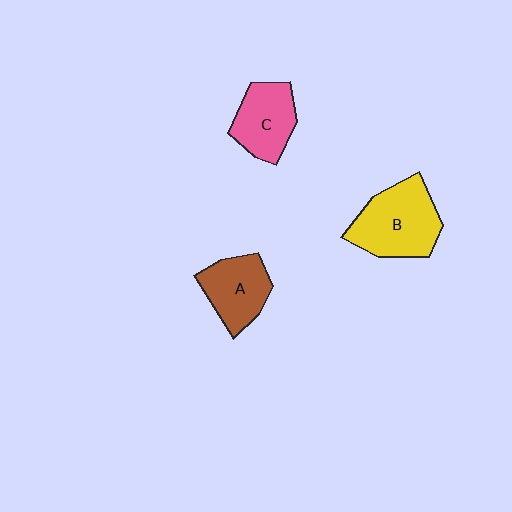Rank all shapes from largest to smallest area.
From largest to smallest: B (yellow), A (brown), C (pink).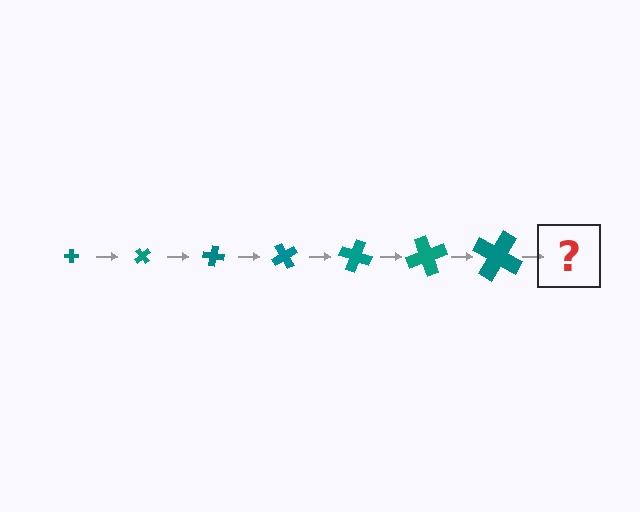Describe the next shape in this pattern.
It should be a cross, larger than the previous one and rotated 350 degrees from the start.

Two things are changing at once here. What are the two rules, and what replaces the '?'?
The two rules are that the cross grows larger each step and it rotates 50 degrees each step. The '?' should be a cross, larger than the previous one and rotated 350 degrees from the start.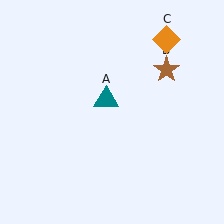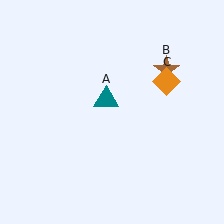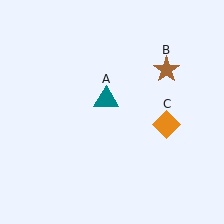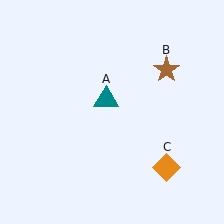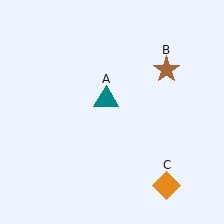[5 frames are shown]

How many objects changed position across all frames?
1 object changed position: orange diamond (object C).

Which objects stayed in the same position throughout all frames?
Teal triangle (object A) and brown star (object B) remained stationary.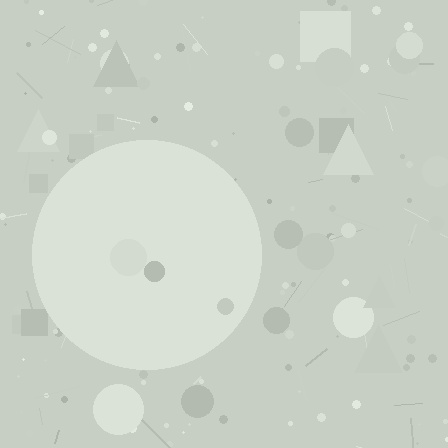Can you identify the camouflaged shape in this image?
The camouflaged shape is a circle.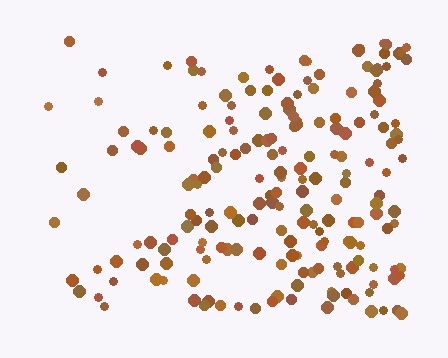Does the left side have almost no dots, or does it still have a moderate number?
Still a moderate number, just noticeably fewer than the right.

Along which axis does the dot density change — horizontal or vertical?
Horizontal.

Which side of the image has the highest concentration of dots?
The right.